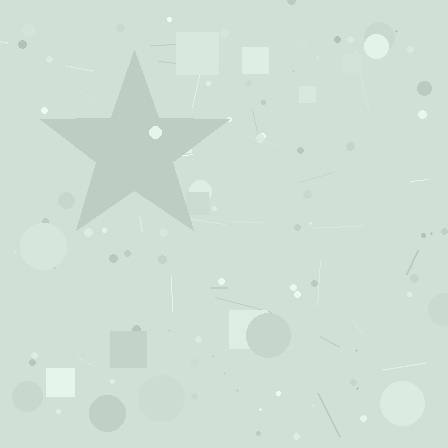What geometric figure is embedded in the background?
A star is embedded in the background.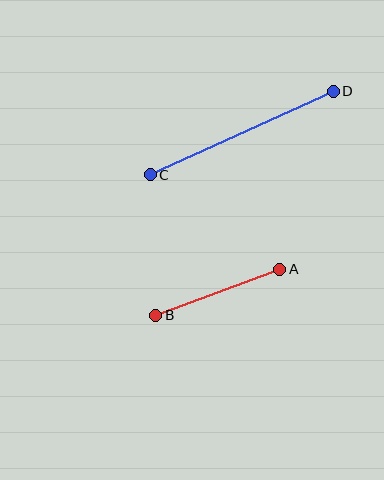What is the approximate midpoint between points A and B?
The midpoint is at approximately (218, 292) pixels.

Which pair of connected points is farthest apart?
Points C and D are farthest apart.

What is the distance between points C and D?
The distance is approximately 201 pixels.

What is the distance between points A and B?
The distance is approximately 133 pixels.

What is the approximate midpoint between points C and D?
The midpoint is at approximately (242, 133) pixels.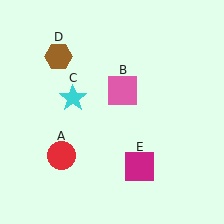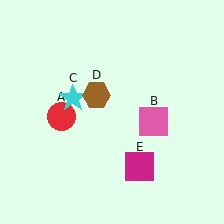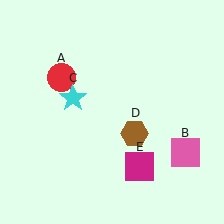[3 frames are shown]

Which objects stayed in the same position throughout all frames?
Cyan star (object C) and magenta square (object E) remained stationary.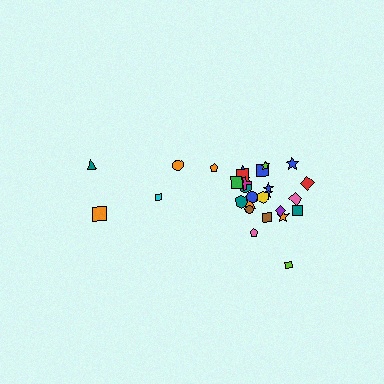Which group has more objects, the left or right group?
The right group.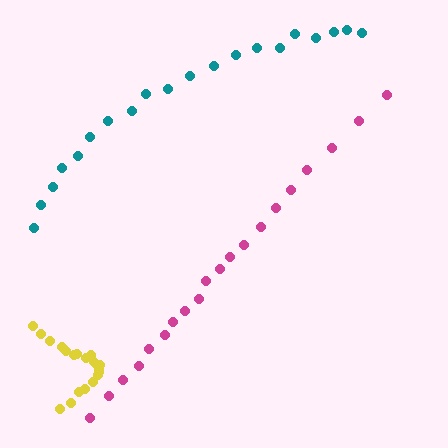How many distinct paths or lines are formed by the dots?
There are 3 distinct paths.